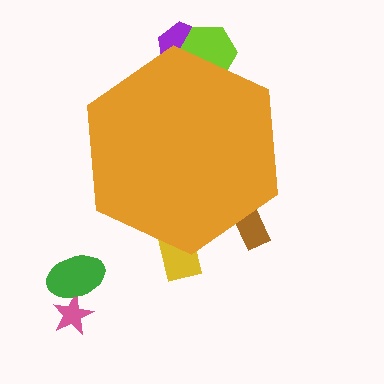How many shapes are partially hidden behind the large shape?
4 shapes are partially hidden.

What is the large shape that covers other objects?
An orange hexagon.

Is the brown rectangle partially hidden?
Yes, the brown rectangle is partially hidden behind the orange hexagon.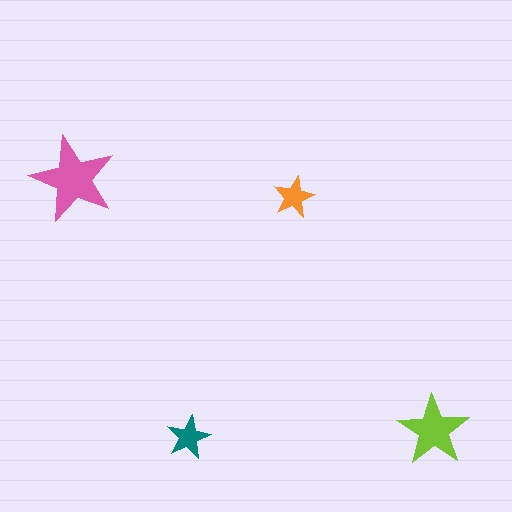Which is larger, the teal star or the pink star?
The pink one.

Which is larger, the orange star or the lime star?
The lime one.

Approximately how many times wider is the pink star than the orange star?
About 2 times wider.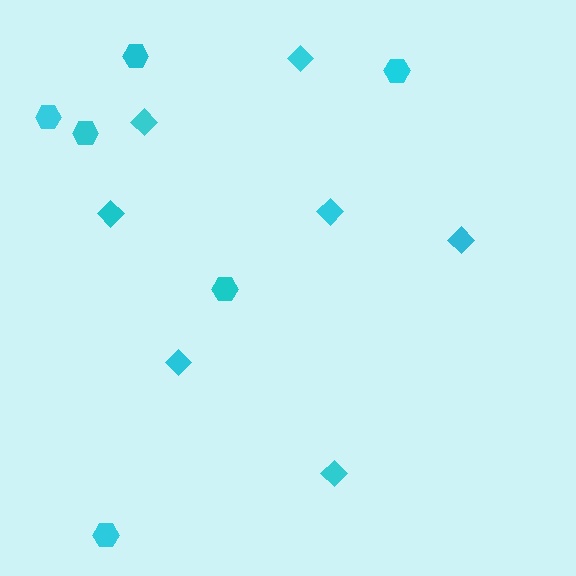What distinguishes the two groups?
There are 2 groups: one group of hexagons (6) and one group of diamonds (7).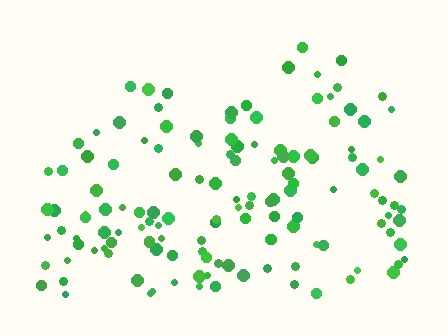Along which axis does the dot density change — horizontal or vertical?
Vertical.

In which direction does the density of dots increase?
From top to bottom, with the bottom side densest.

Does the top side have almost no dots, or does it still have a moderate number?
Still a moderate number, just noticeably fewer than the bottom.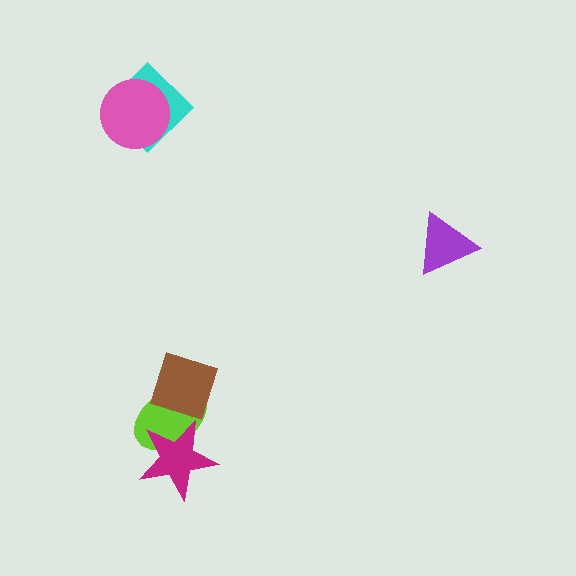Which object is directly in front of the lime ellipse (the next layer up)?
The magenta star is directly in front of the lime ellipse.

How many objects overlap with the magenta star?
1 object overlaps with the magenta star.